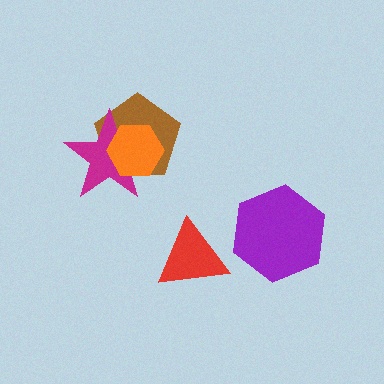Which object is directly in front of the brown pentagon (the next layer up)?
The magenta star is directly in front of the brown pentagon.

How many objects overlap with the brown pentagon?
2 objects overlap with the brown pentagon.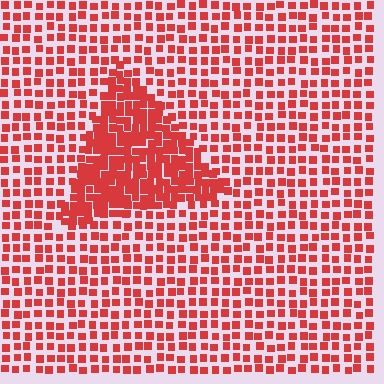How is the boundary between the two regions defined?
The boundary is defined by a change in element density (approximately 2.0x ratio). All elements are the same color, size, and shape.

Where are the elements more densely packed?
The elements are more densely packed inside the triangle boundary.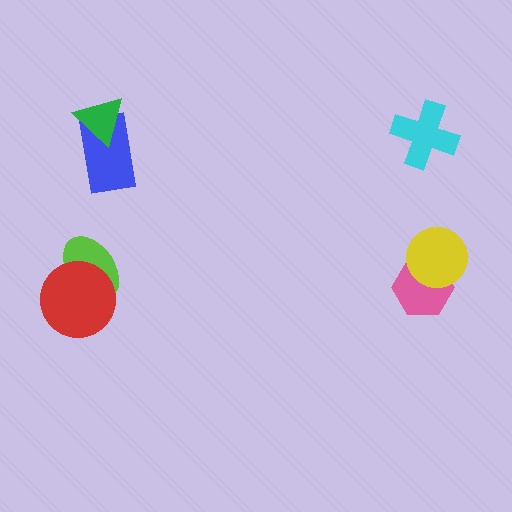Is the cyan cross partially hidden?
No, no other shape covers it.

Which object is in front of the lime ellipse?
The red circle is in front of the lime ellipse.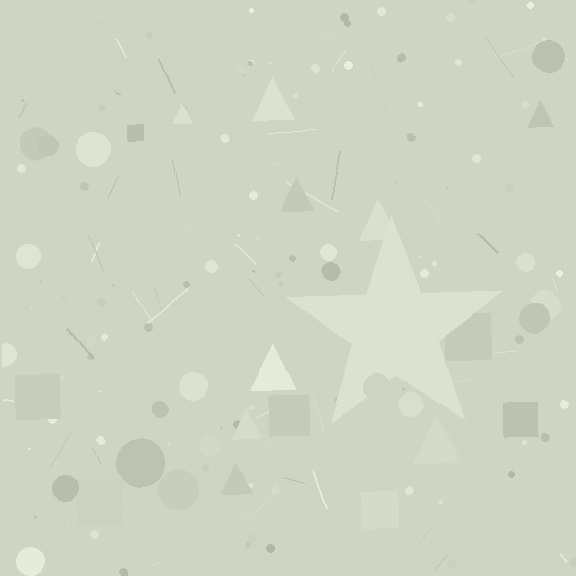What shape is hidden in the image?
A star is hidden in the image.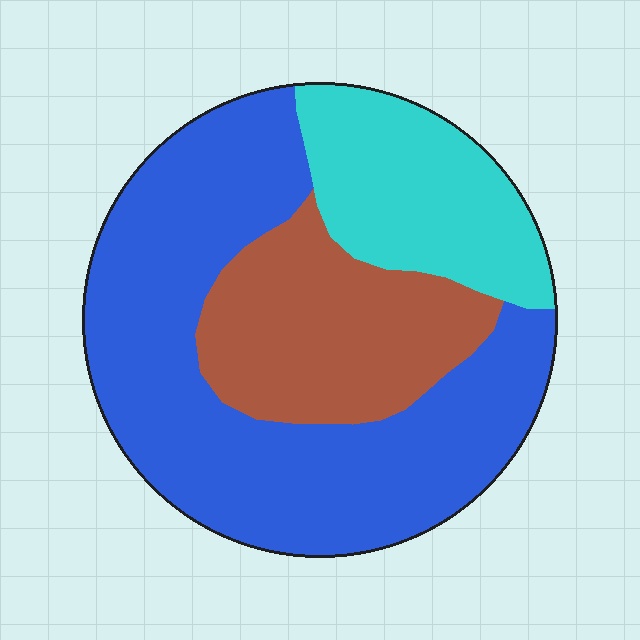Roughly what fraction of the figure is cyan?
Cyan takes up less than a quarter of the figure.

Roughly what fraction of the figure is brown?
Brown covers about 25% of the figure.